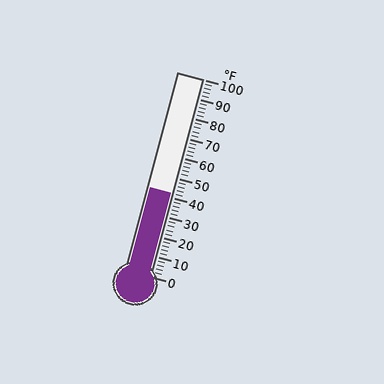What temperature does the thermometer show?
The thermometer shows approximately 42°F.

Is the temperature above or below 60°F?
The temperature is below 60°F.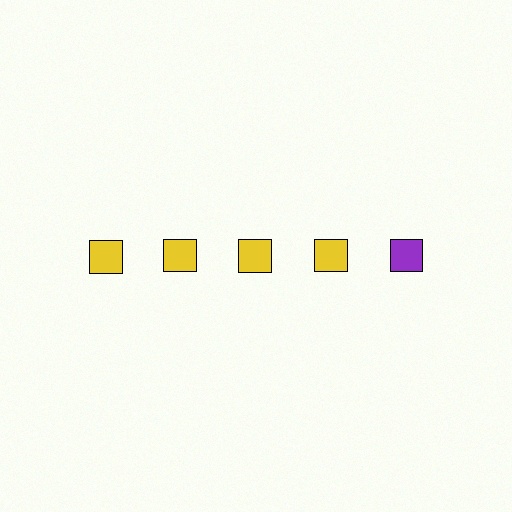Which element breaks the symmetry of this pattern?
The purple square in the top row, rightmost column breaks the symmetry. All other shapes are yellow squares.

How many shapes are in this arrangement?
There are 5 shapes arranged in a grid pattern.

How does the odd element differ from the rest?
It has a different color: purple instead of yellow.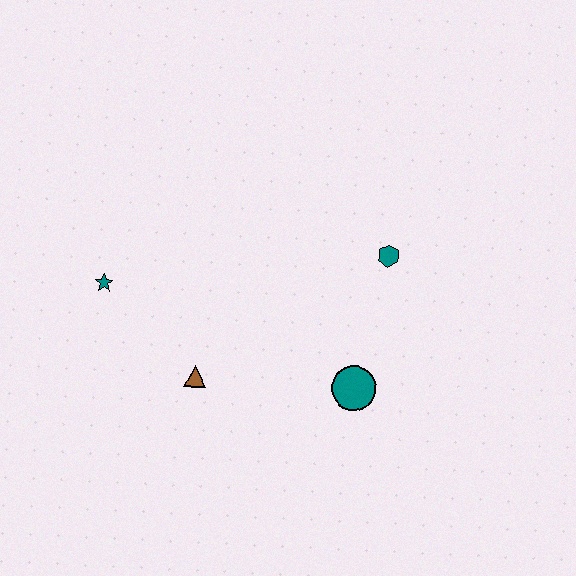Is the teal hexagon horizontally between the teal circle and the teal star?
No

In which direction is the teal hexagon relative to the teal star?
The teal hexagon is to the right of the teal star.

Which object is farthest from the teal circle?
The teal star is farthest from the teal circle.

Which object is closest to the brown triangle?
The teal star is closest to the brown triangle.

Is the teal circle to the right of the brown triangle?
Yes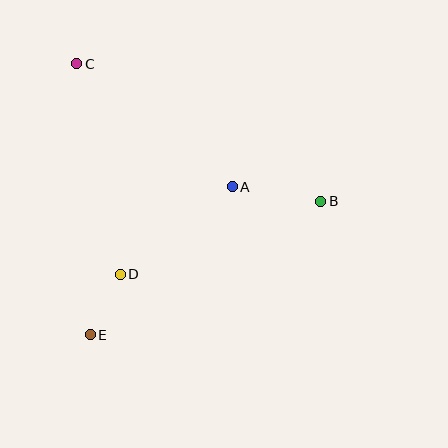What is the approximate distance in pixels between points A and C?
The distance between A and C is approximately 198 pixels.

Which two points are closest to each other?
Points D and E are closest to each other.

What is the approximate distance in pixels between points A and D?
The distance between A and D is approximately 142 pixels.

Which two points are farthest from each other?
Points B and C are farthest from each other.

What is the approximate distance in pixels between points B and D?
The distance between B and D is approximately 214 pixels.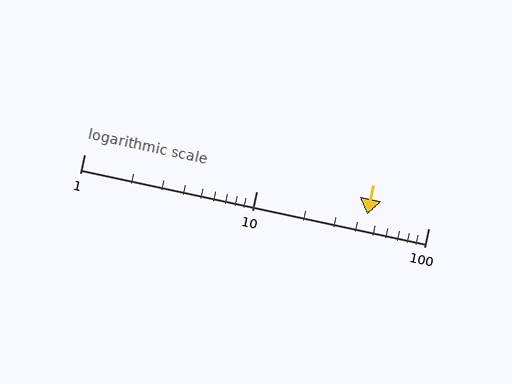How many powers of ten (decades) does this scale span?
The scale spans 2 decades, from 1 to 100.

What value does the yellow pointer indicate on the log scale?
The pointer indicates approximately 44.